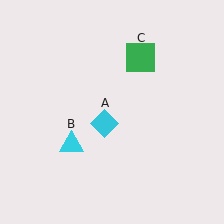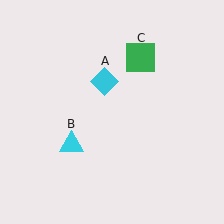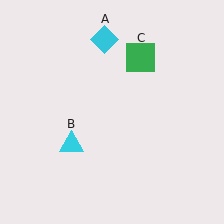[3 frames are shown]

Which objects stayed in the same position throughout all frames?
Cyan triangle (object B) and green square (object C) remained stationary.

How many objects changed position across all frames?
1 object changed position: cyan diamond (object A).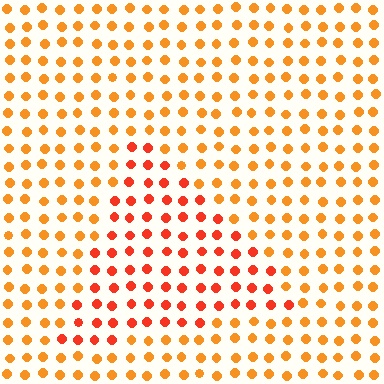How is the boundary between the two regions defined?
The boundary is defined purely by a slight shift in hue (about 27 degrees). Spacing, size, and orientation are identical on both sides.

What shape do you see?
I see a triangle.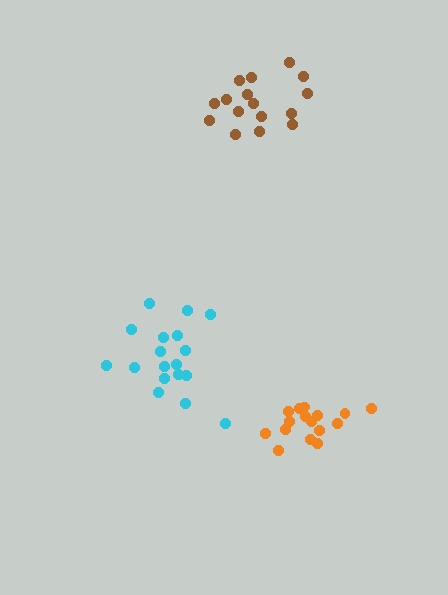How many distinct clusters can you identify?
There are 3 distinct clusters.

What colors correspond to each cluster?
The clusters are colored: cyan, brown, orange.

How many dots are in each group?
Group 1: 18 dots, Group 2: 16 dots, Group 3: 16 dots (50 total).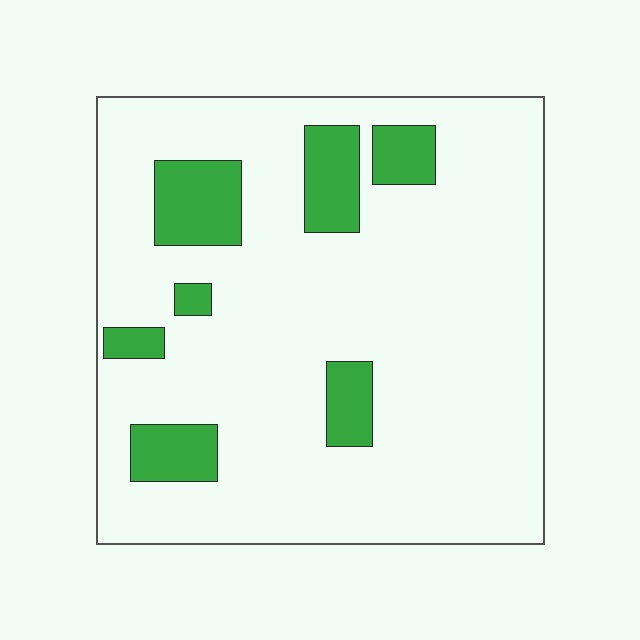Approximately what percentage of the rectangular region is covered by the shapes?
Approximately 15%.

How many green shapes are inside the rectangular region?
7.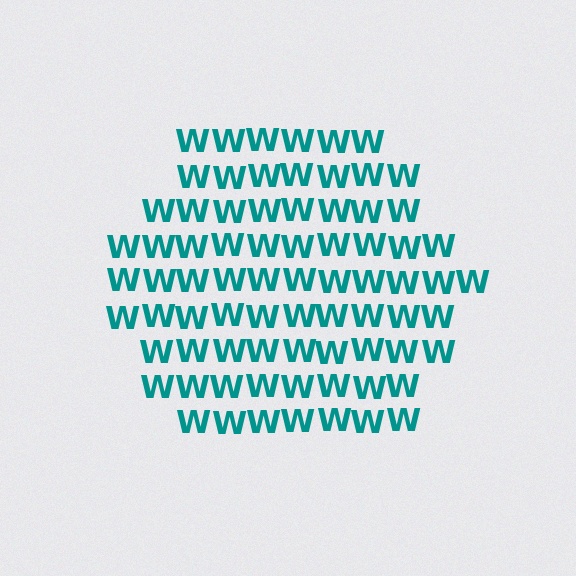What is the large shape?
The large shape is a hexagon.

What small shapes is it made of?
It is made of small letter W's.